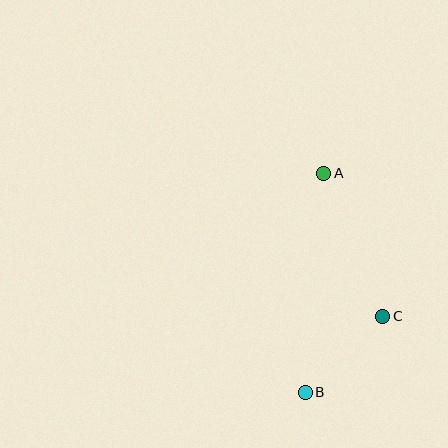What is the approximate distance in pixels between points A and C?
The distance between A and C is approximately 155 pixels.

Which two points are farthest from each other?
Points A and B are farthest from each other.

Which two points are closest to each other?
Points B and C are closest to each other.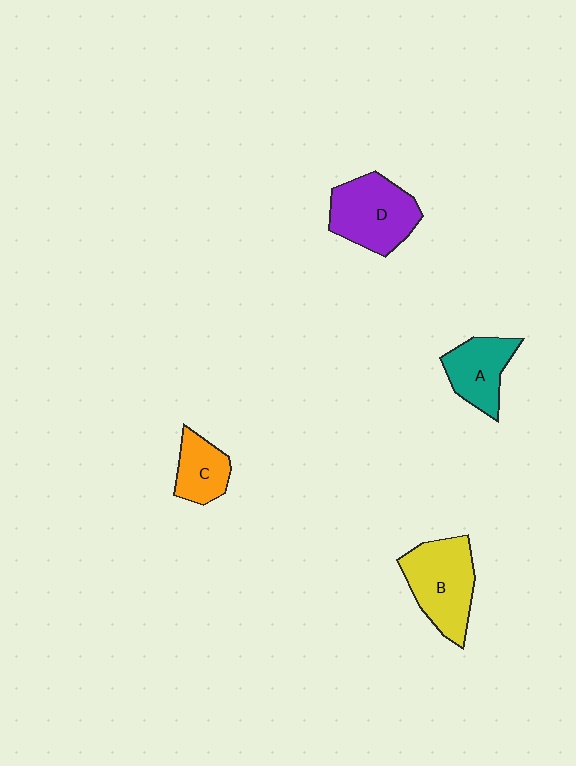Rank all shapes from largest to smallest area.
From largest to smallest: B (yellow), D (purple), A (teal), C (orange).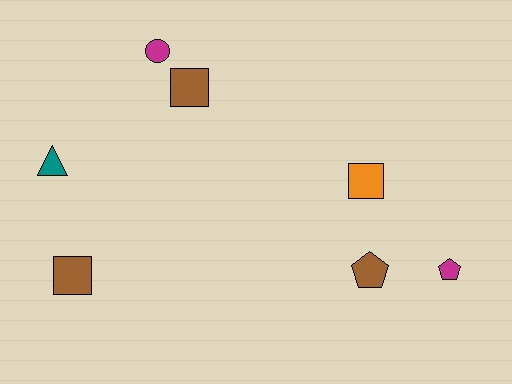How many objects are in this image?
There are 7 objects.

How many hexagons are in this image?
There are no hexagons.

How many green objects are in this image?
There are no green objects.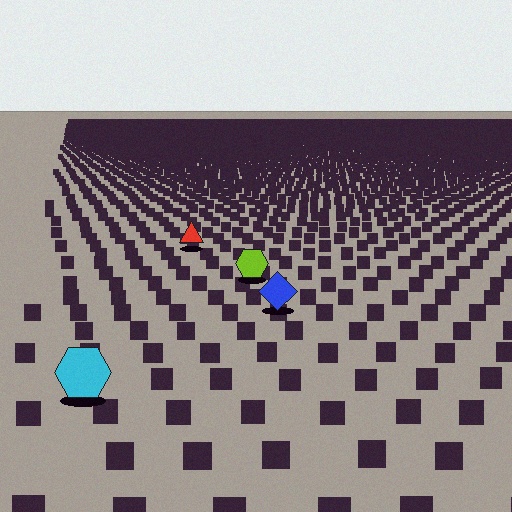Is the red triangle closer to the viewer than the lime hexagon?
No. The lime hexagon is closer — you can tell from the texture gradient: the ground texture is coarser near it.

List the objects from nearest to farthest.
From nearest to farthest: the cyan hexagon, the blue diamond, the lime hexagon, the red triangle.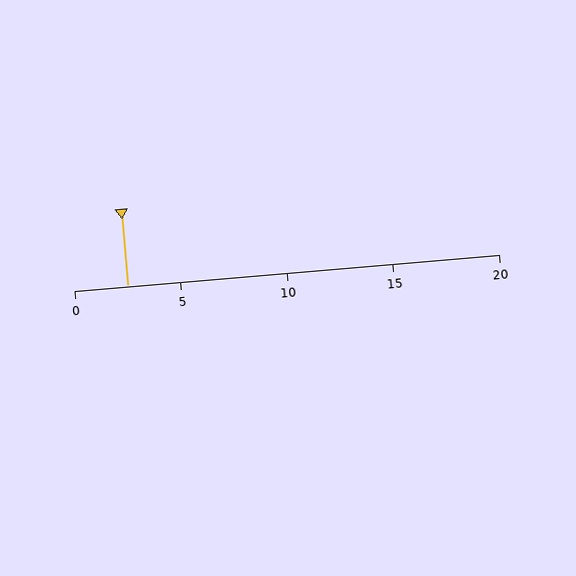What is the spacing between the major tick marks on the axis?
The major ticks are spaced 5 apart.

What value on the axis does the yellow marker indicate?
The marker indicates approximately 2.5.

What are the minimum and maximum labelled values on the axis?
The axis runs from 0 to 20.